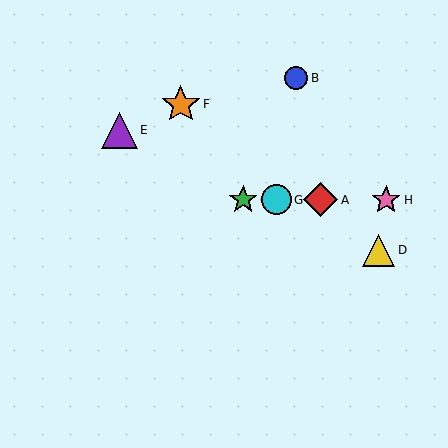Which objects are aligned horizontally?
Objects A, C, G, H are aligned horizontally.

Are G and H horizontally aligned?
Yes, both are at y≈200.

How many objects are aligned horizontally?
4 objects (A, C, G, H) are aligned horizontally.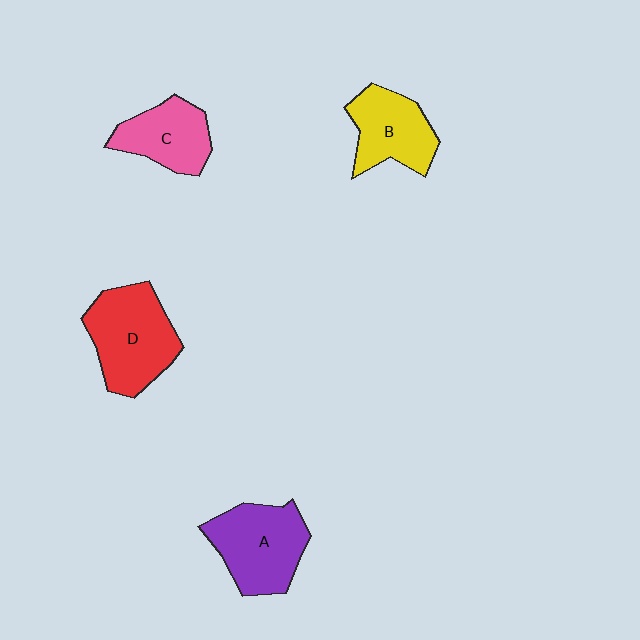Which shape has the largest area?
Shape D (red).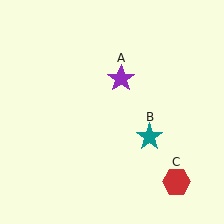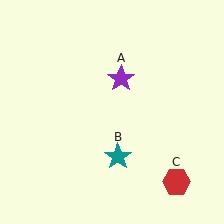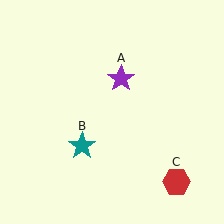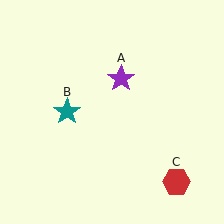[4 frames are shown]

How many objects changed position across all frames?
1 object changed position: teal star (object B).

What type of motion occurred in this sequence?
The teal star (object B) rotated clockwise around the center of the scene.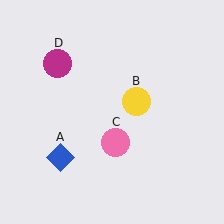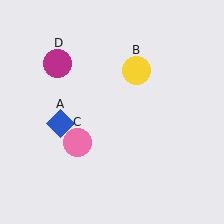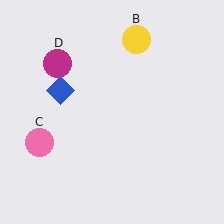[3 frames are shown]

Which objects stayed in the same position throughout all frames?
Magenta circle (object D) remained stationary.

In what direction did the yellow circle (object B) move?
The yellow circle (object B) moved up.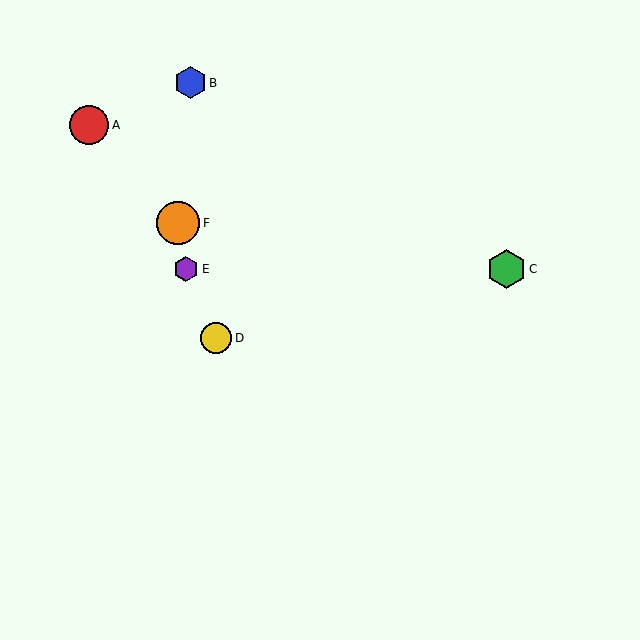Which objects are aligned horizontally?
Objects C, E are aligned horizontally.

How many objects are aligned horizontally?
2 objects (C, E) are aligned horizontally.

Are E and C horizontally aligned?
Yes, both are at y≈269.